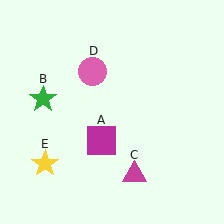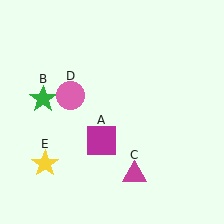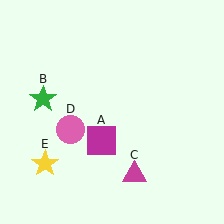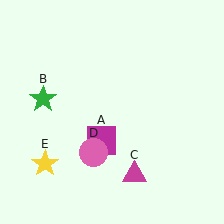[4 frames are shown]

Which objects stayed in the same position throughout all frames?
Magenta square (object A) and green star (object B) and magenta triangle (object C) and yellow star (object E) remained stationary.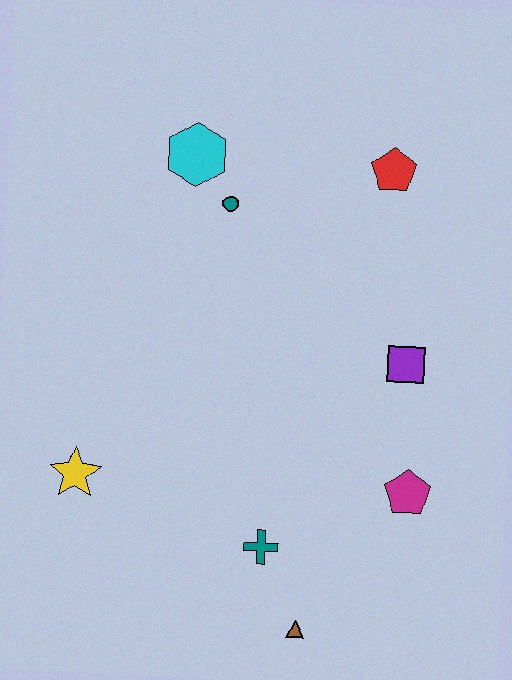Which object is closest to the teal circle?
The cyan hexagon is closest to the teal circle.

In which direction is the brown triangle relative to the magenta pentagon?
The brown triangle is below the magenta pentagon.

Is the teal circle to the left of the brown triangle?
Yes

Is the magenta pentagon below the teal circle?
Yes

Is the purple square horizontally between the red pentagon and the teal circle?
No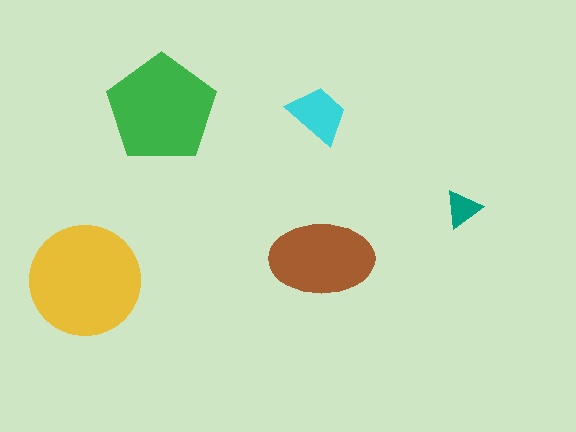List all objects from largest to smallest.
The yellow circle, the green pentagon, the brown ellipse, the cyan trapezoid, the teal triangle.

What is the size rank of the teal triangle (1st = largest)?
5th.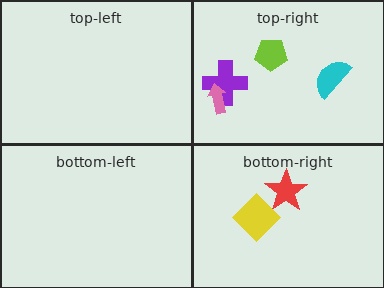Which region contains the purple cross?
The top-right region.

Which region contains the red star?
The bottom-right region.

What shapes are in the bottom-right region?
The red star, the yellow diamond.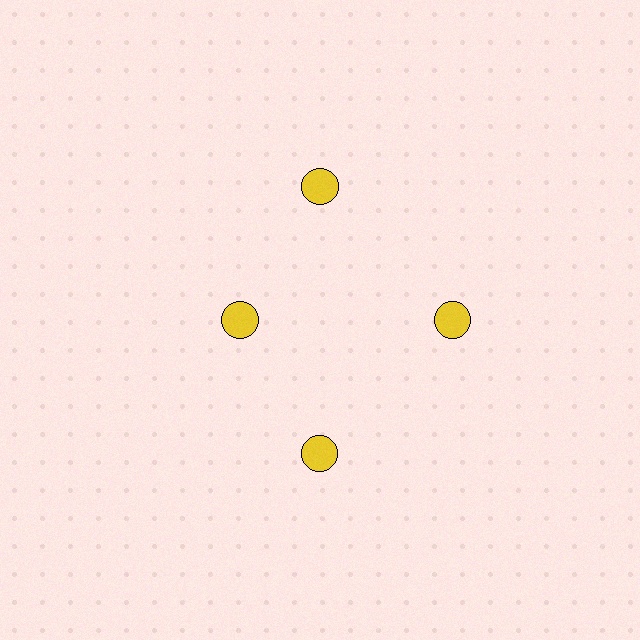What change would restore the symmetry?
The symmetry would be restored by moving it outward, back onto the ring so that all 4 circles sit at equal angles and equal distance from the center.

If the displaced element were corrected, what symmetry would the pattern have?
It would have 4-fold rotational symmetry — the pattern would map onto itself every 90 degrees.